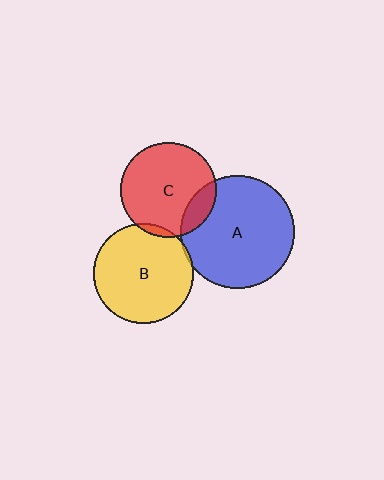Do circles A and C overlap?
Yes.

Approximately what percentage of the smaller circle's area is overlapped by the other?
Approximately 15%.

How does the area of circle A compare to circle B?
Approximately 1.3 times.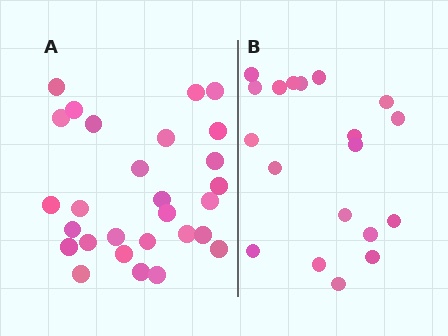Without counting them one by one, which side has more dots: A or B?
Region A (the left region) has more dots.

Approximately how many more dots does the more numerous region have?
Region A has roughly 8 or so more dots than region B.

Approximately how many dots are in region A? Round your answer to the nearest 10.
About 30 dots. (The exact count is 28, which rounds to 30.)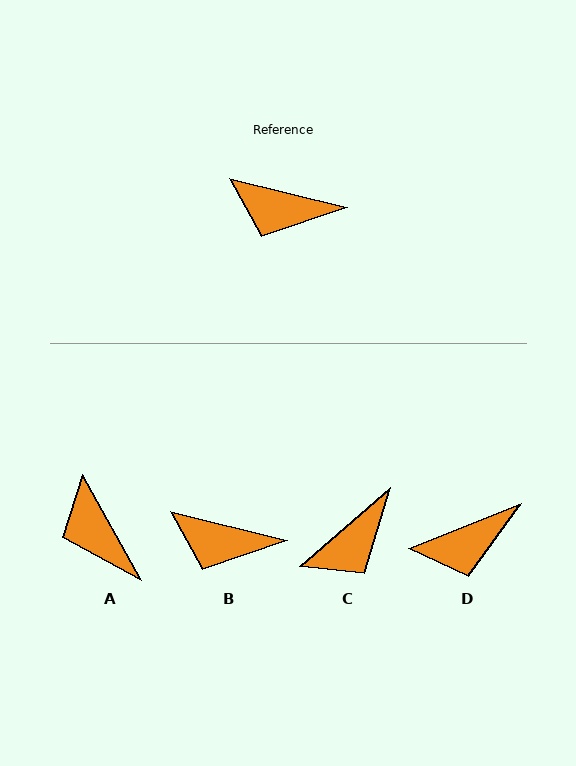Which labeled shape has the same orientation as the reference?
B.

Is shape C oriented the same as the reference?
No, it is off by about 55 degrees.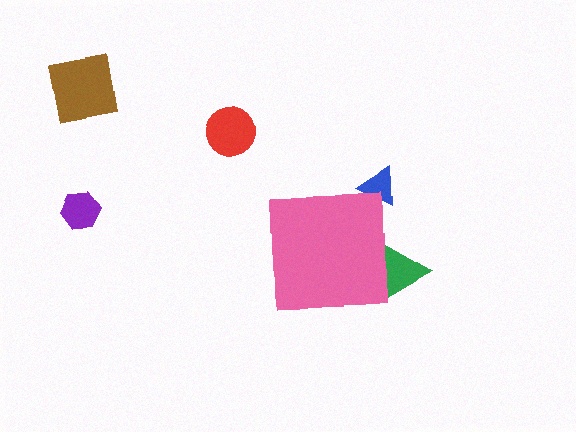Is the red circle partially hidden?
No, the red circle is fully visible.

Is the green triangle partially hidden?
Yes, the green triangle is partially hidden behind the pink square.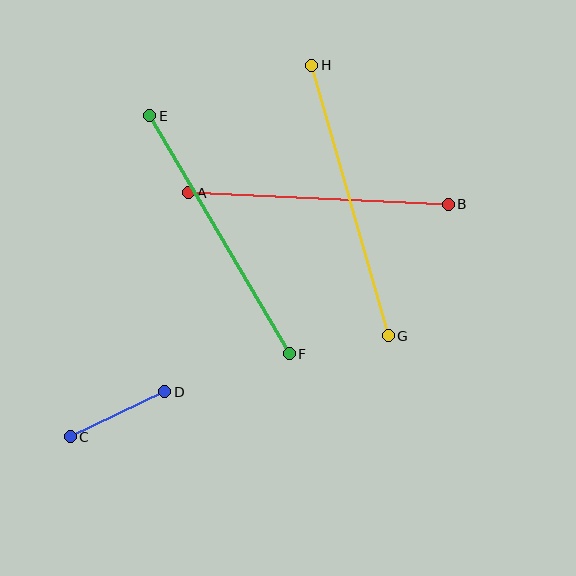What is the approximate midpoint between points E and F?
The midpoint is at approximately (220, 235) pixels.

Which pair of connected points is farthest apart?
Points G and H are farthest apart.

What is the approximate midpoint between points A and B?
The midpoint is at approximately (318, 198) pixels.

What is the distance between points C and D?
The distance is approximately 105 pixels.